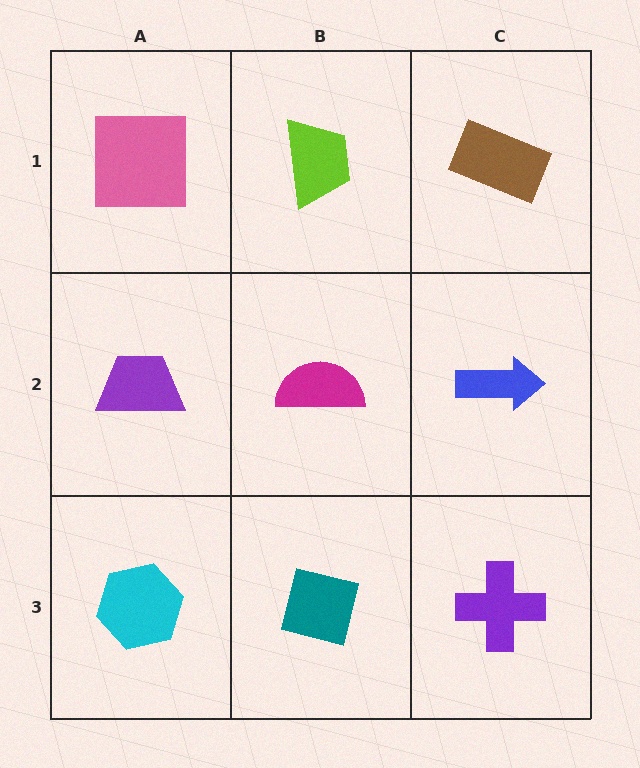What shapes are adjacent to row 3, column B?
A magenta semicircle (row 2, column B), a cyan hexagon (row 3, column A), a purple cross (row 3, column C).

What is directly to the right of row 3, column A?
A teal square.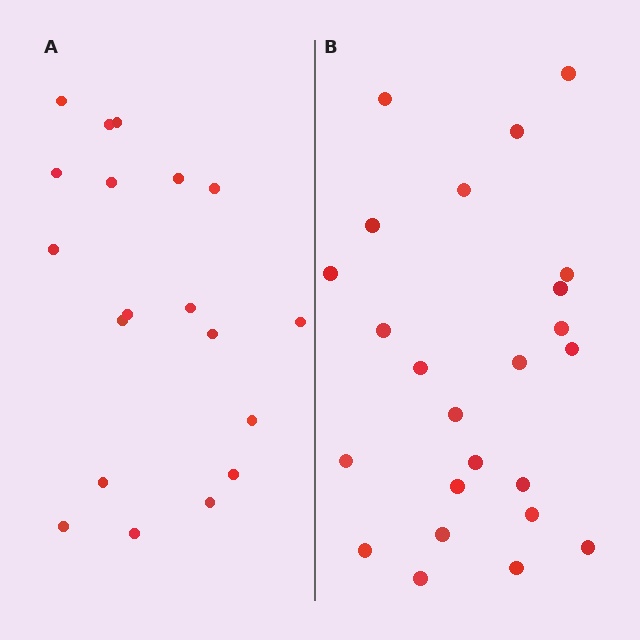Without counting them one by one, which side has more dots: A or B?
Region B (the right region) has more dots.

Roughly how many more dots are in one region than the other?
Region B has about 5 more dots than region A.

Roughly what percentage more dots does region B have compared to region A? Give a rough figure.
About 25% more.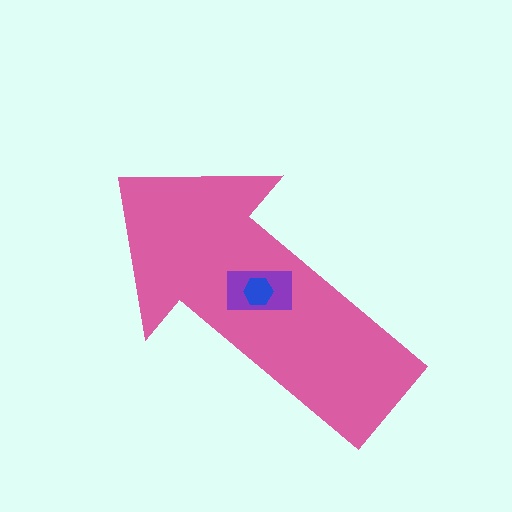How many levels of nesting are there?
3.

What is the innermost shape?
The blue hexagon.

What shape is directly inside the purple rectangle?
The blue hexagon.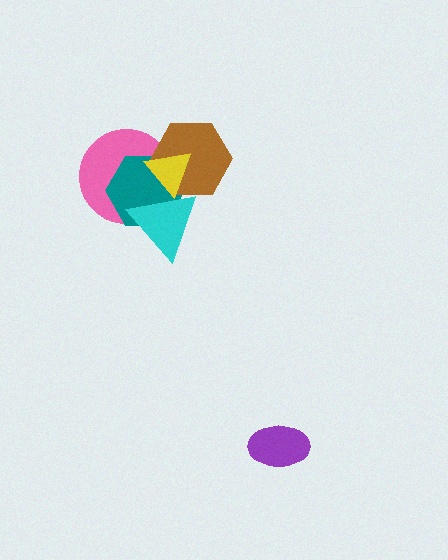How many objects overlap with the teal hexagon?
4 objects overlap with the teal hexagon.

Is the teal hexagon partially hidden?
Yes, it is partially covered by another shape.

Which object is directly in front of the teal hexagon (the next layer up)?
The cyan triangle is directly in front of the teal hexagon.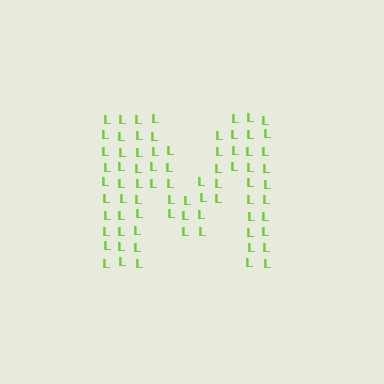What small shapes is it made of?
It is made of small letter L's.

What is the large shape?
The large shape is the letter M.